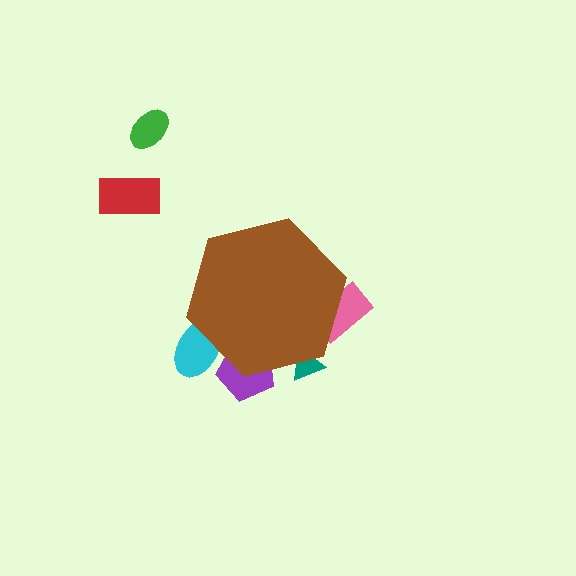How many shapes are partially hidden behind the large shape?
4 shapes are partially hidden.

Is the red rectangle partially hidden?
No, the red rectangle is fully visible.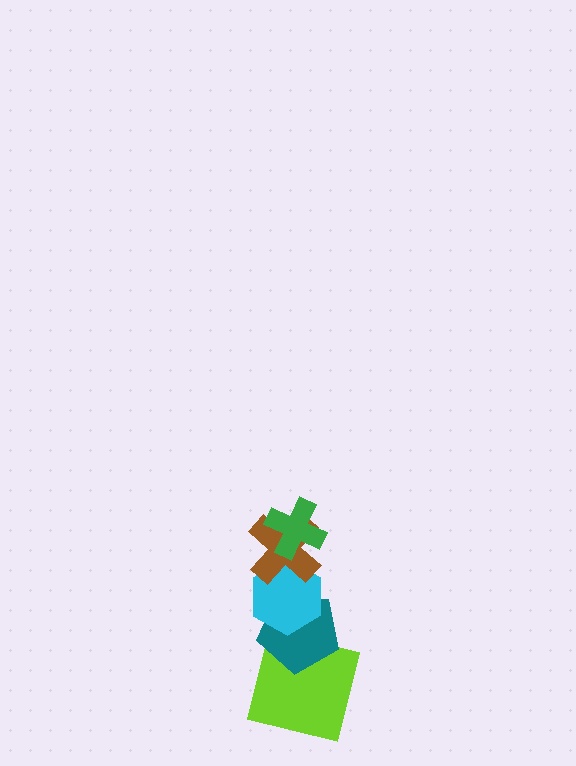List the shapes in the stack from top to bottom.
From top to bottom: the green cross, the brown cross, the cyan hexagon, the teal pentagon, the lime square.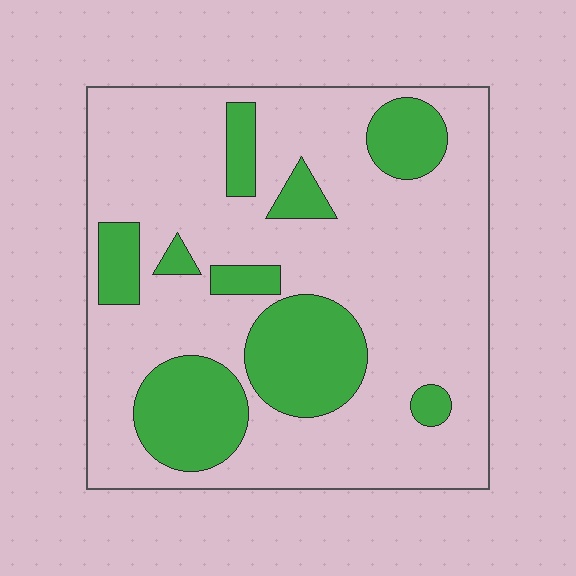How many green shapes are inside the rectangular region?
9.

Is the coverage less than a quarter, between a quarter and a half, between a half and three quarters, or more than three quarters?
Between a quarter and a half.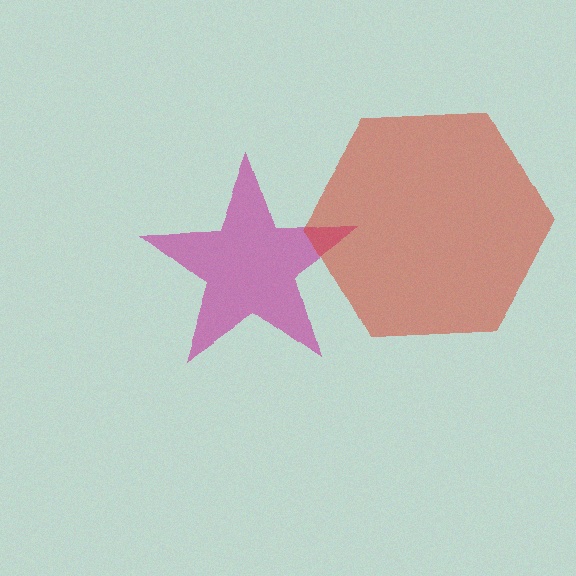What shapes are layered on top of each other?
The layered shapes are: a magenta star, a red hexagon.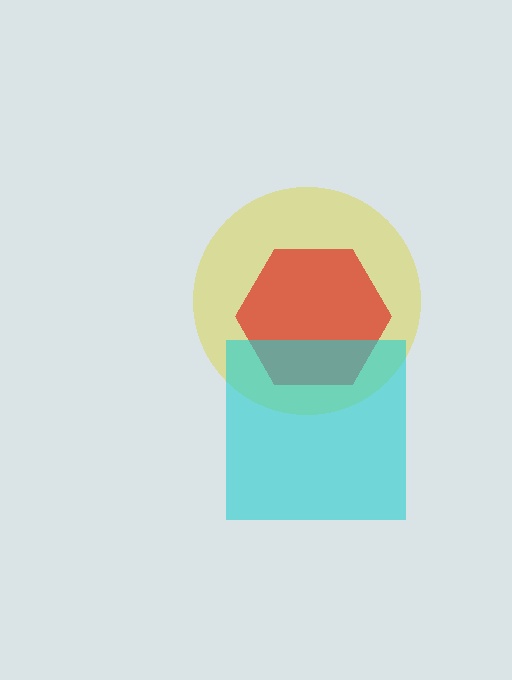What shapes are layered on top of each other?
The layered shapes are: a yellow circle, a red hexagon, a cyan square.